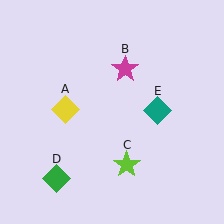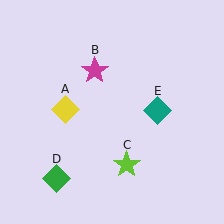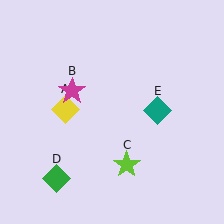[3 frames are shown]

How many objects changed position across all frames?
1 object changed position: magenta star (object B).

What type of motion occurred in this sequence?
The magenta star (object B) rotated counterclockwise around the center of the scene.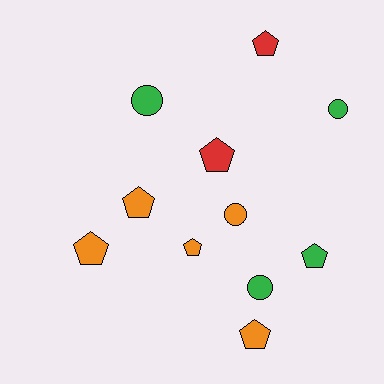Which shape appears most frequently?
Pentagon, with 7 objects.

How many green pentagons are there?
There is 1 green pentagon.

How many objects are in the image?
There are 11 objects.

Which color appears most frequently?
Orange, with 5 objects.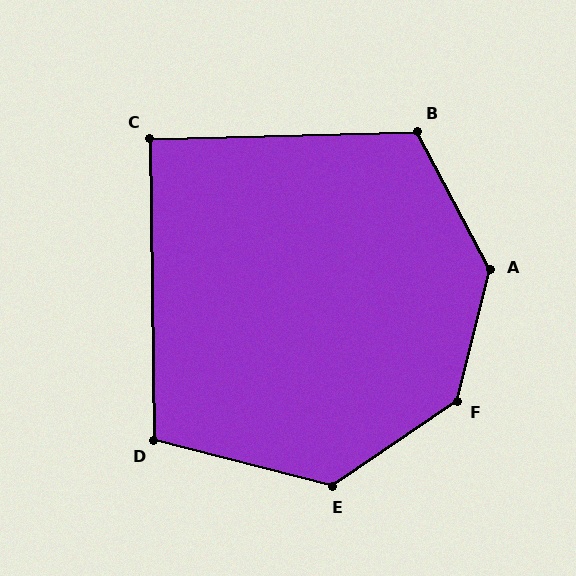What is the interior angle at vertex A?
Approximately 138 degrees (obtuse).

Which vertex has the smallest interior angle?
C, at approximately 91 degrees.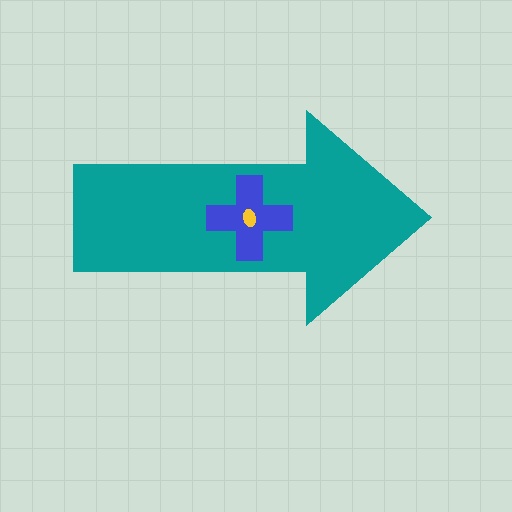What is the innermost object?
The yellow ellipse.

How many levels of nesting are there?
3.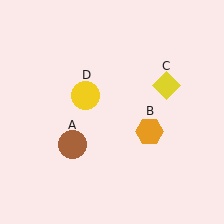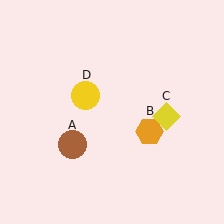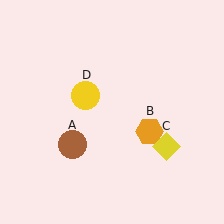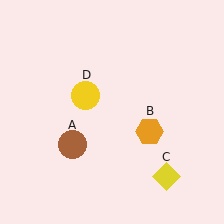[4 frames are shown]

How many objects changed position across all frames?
1 object changed position: yellow diamond (object C).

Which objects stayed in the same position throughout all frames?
Brown circle (object A) and orange hexagon (object B) and yellow circle (object D) remained stationary.